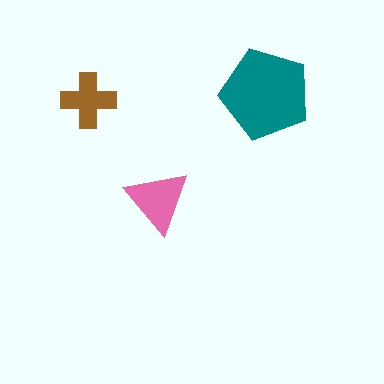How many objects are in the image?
There are 3 objects in the image.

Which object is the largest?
The teal pentagon.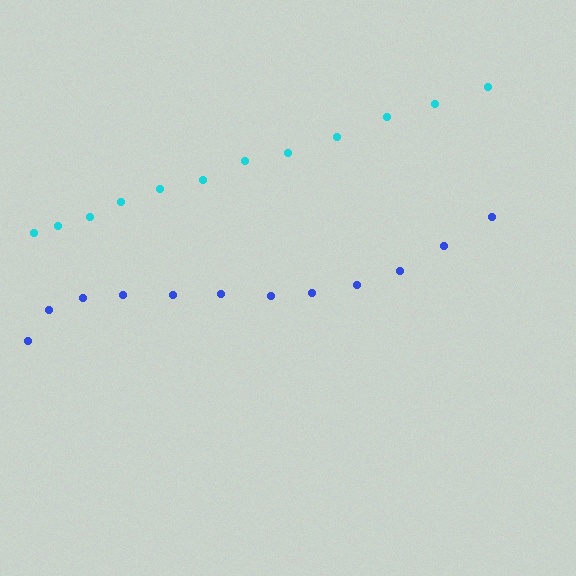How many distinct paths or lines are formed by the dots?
There are 2 distinct paths.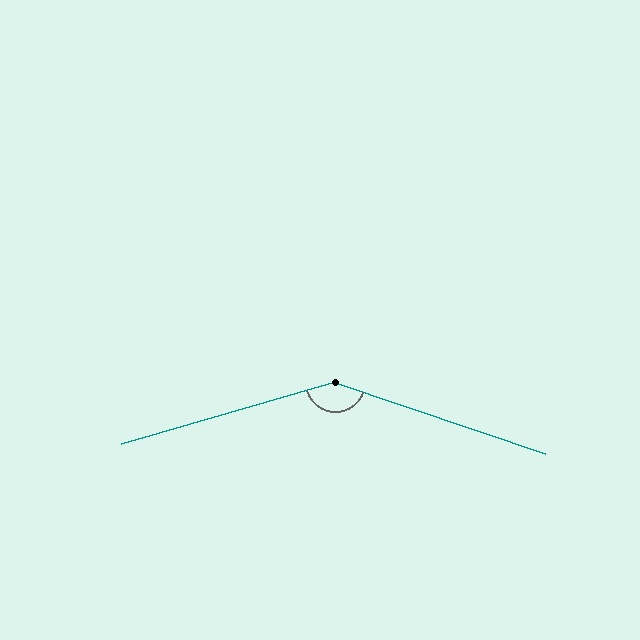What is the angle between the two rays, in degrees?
Approximately 145 degrees.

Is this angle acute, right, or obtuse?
It is obtuse.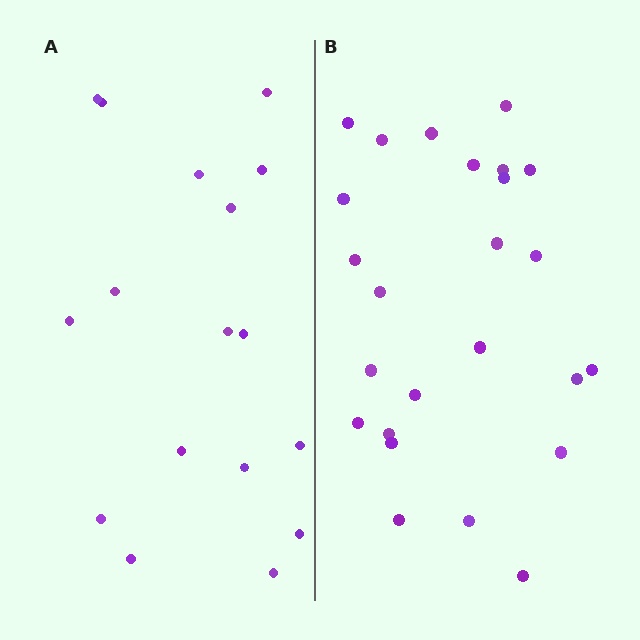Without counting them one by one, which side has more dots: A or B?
Region B (the right region) has more dots.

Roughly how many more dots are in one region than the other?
Region B has roughly 8 or so more dots than region A.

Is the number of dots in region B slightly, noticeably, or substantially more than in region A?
Region B has substantially more. The ratio is roughly 1.5 to 1.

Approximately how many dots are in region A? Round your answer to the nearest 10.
About 20 dots. (The exact count is 17, which rounds to 20.)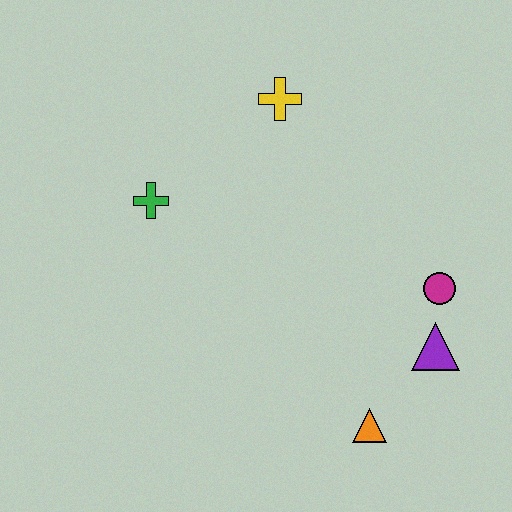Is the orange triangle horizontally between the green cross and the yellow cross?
No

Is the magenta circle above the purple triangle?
Yes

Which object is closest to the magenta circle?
The purple triangle is closest to the magenta circle.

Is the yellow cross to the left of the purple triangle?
Yes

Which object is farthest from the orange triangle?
The yellow cross is farthest from the orange triangle.